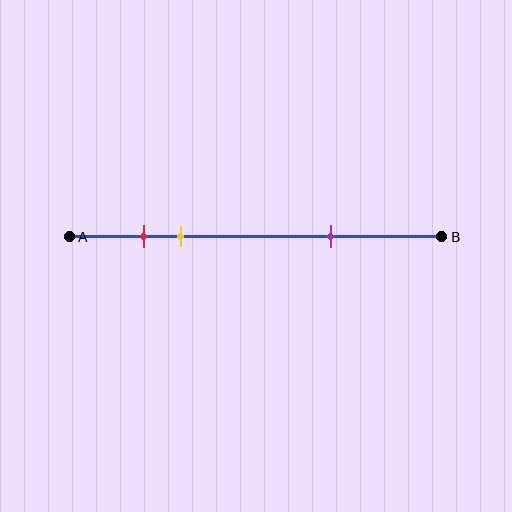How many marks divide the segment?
There are 3 marks dividing the segment.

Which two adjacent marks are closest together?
The red and yellow marks are the closest adjacent pair.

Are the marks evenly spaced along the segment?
No, the marks are not evenly spaced.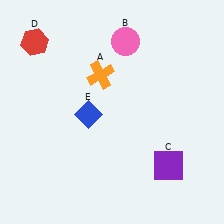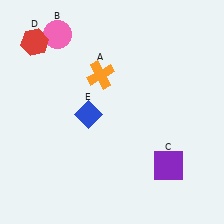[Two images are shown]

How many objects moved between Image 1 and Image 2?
1 object moved between the two images.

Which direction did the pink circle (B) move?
The pink circle (B) moved left.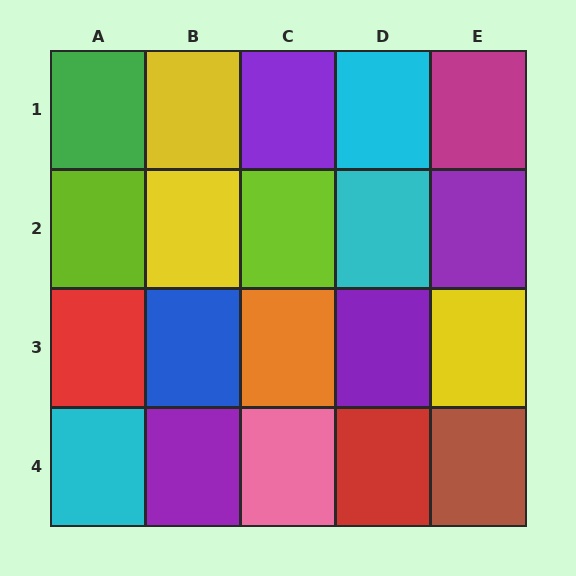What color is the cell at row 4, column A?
Cyan.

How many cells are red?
2 cells are red.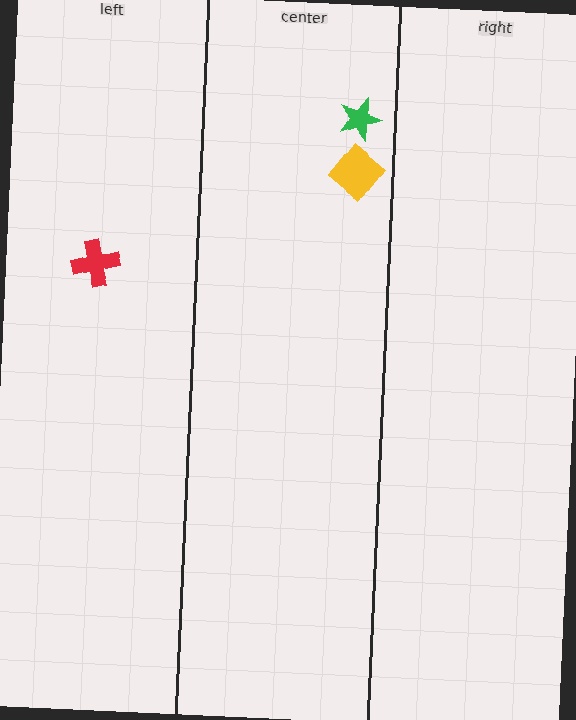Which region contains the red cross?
The left region.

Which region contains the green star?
The center region.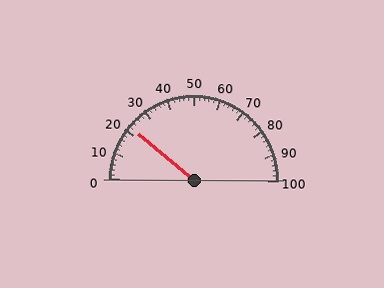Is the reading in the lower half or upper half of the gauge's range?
The reading is in the lower half of the range (0 to 100).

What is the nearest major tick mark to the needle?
The nearest major tick mark is 20.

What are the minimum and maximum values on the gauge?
The gauge ranges from 0 to 100.